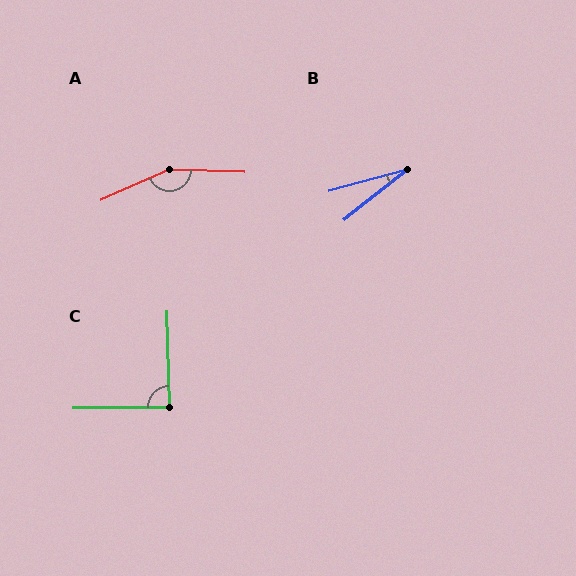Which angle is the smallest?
B, at approximately 23 degrees.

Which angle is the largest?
A, at approximately 154 degrees.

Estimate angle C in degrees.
Approximately 88 degrees.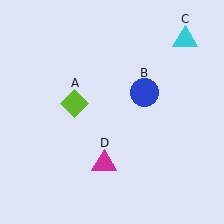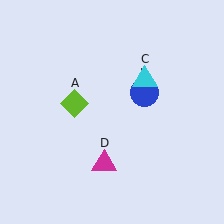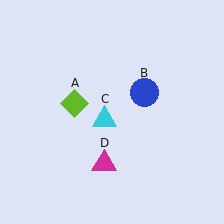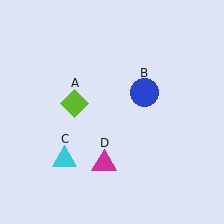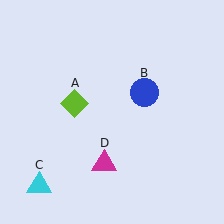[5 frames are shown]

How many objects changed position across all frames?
1 object changed position: cyan triangle (object C).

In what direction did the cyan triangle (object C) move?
The cyan triangle (object C) moved down and to the left.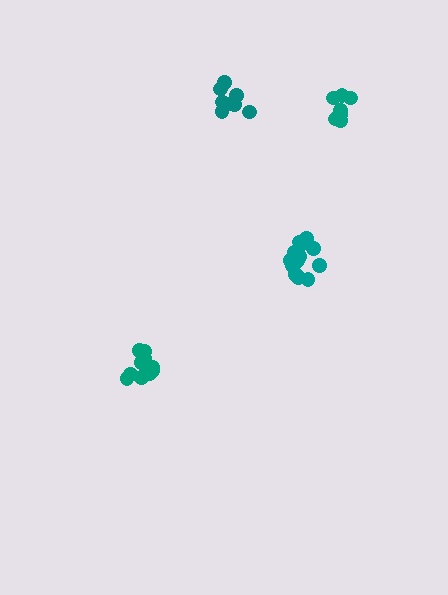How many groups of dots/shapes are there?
There are 4 groups.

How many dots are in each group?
Group 1: 12 dots, Group 2: 9 dots, Group 3: 15 dots, Group 4: 9 dots (45 total).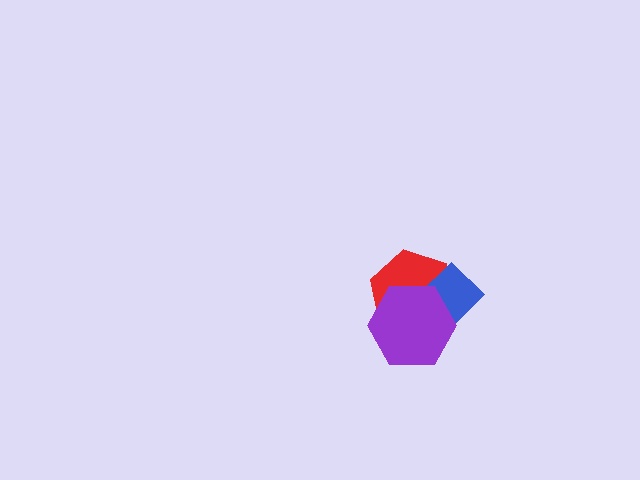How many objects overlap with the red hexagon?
2 objects overlap with the red hexagon.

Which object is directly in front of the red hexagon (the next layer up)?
The blue diamond is directly in front of the red hexagon.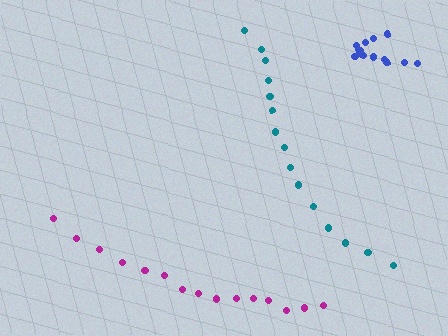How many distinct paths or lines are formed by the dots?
There are 3 distinct paths.